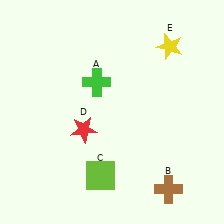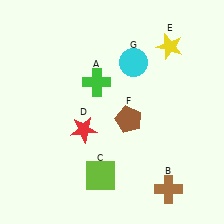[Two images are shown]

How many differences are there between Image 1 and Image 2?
There are 2 differences between the two images.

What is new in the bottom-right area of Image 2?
A brown pentagon (F) was added in the bottom-right area of Image 2.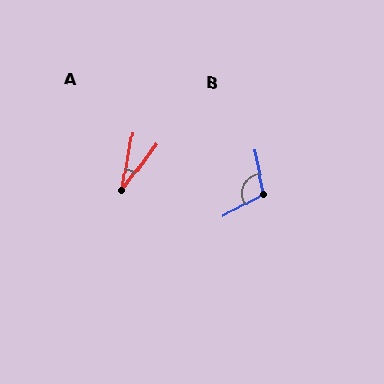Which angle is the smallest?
A, at approximately 27 degrees.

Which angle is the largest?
B, at approximately 107 degrees.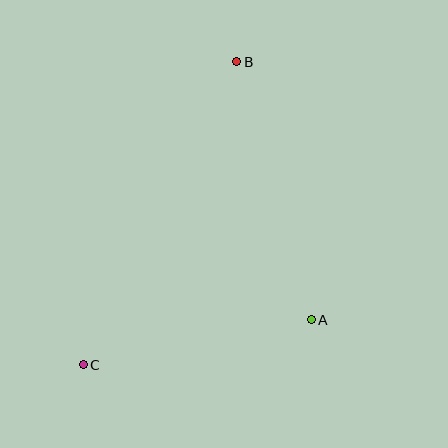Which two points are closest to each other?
Points A and C are closest to each other.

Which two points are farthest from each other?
Points B and C are farthest from each other.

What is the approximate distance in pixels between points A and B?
The distance between A and B is approximately 269 pixels.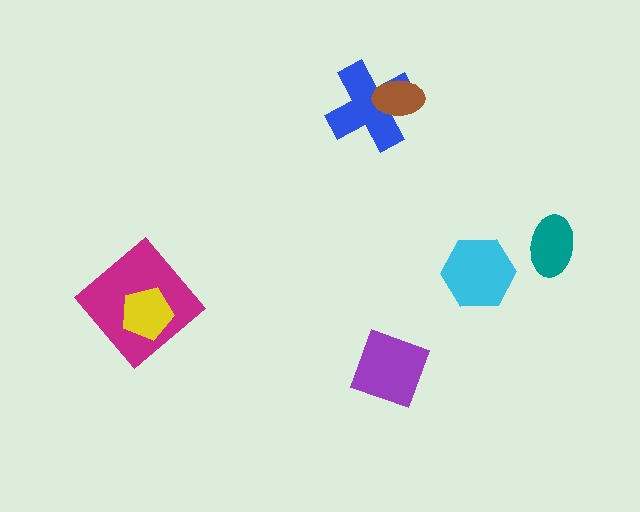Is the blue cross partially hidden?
Yes, it is partially covered by another shape.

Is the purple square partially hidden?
No, no other shape covers it.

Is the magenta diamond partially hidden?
Yes, it is partially covered by another shape.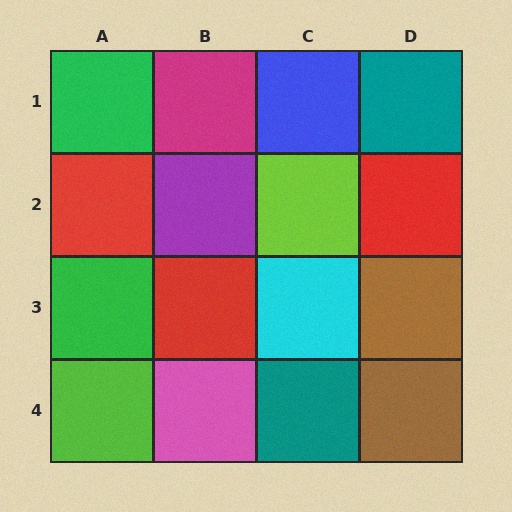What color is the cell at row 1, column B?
Magenta.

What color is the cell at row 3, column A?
Green.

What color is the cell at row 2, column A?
Red.